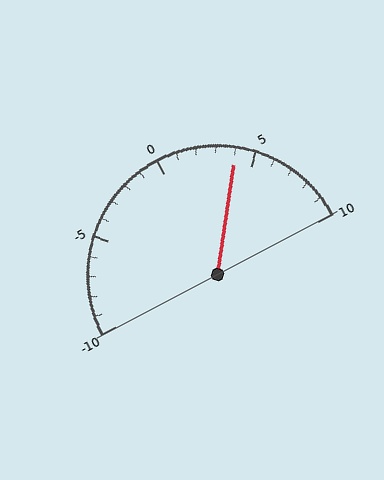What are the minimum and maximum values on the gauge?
The gauge ranges from -10 to 10.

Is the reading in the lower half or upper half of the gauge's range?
The reading is in the upper half of the range (-10 to 10).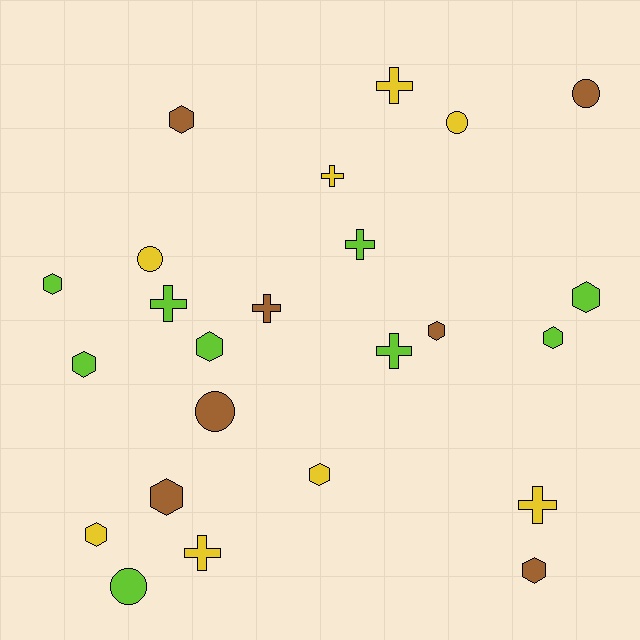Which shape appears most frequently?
Hexagon, with 11 objects.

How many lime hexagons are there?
There are 5 lime hexagons.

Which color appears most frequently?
Lime, with 9 objects.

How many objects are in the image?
There are 24 objects.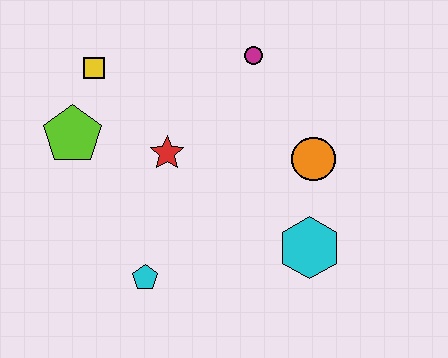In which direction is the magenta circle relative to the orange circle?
The magenta circle is above the orange circle.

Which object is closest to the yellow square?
The lime pentagon is closest to the yellow square.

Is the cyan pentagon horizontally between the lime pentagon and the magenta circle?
Yes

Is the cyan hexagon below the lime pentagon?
Yes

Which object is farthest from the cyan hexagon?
The yellow square is farthest from the cyan hexagon.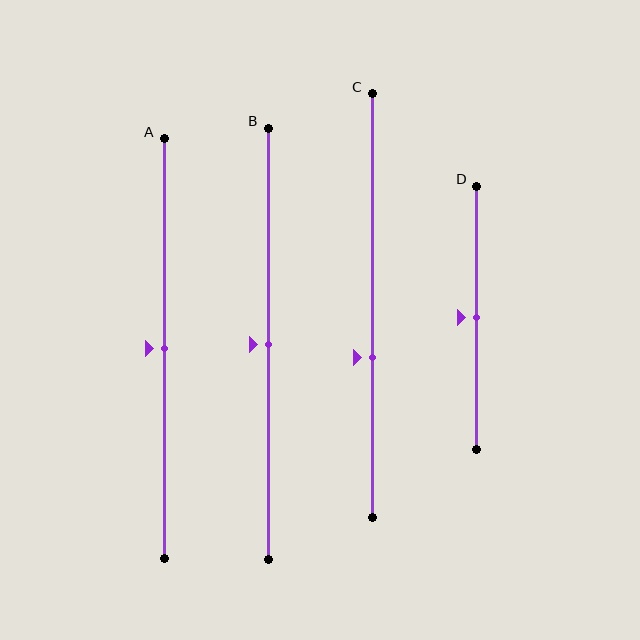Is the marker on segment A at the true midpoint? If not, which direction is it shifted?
Yes, the marker on segment A is at the true midpoint.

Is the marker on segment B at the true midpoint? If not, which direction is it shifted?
Yes, the marker on segment B is at the true midpoint.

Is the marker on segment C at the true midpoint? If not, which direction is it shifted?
No, the marker on segment C is shifted downward by about 12% of the segment length.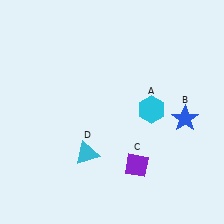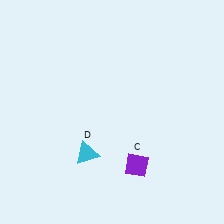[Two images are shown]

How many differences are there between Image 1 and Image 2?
There are 2 differences between the two images.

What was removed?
The blue star (B), the cyan hexagon (A) were removed in Image 2.